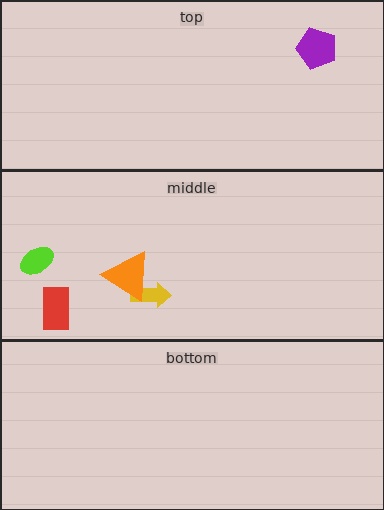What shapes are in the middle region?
The yellow arrow, the orange triangle, the red rectangle, the lime ellipse.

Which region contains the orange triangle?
The middle region.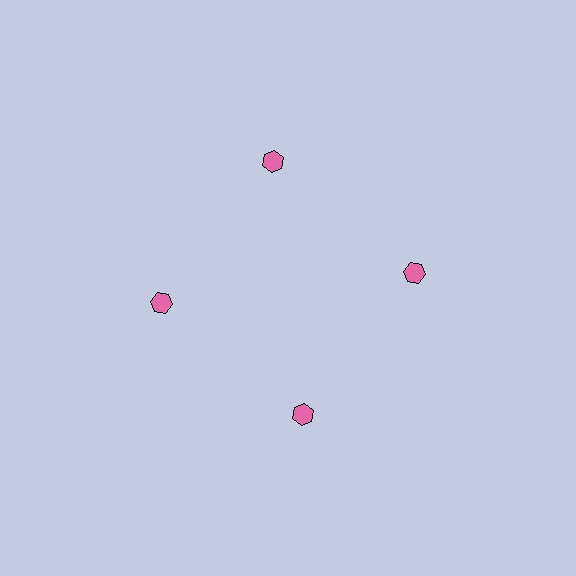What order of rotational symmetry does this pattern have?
This pattern has 4-fold rotational symmetry.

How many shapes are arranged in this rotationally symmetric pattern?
There are 4 shapes, arranged in 4 groups of 1.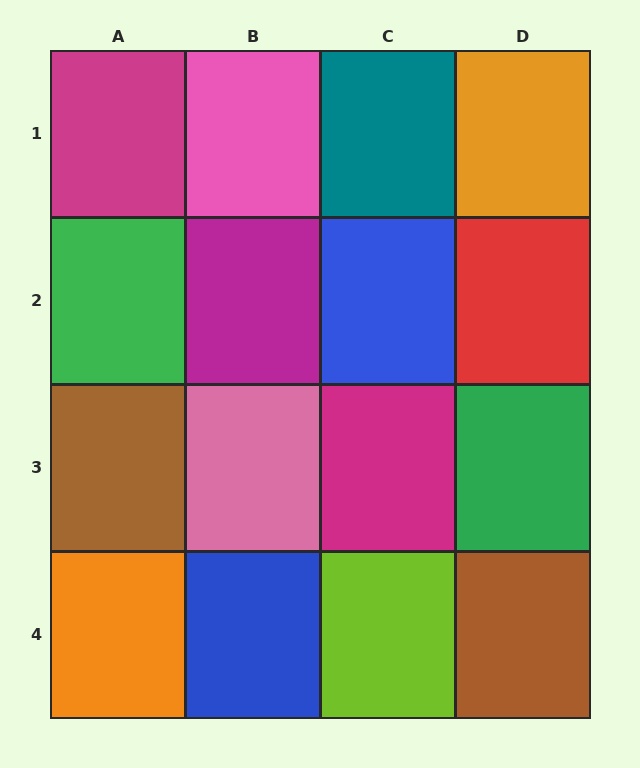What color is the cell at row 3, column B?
Pink.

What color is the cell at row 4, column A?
Orange.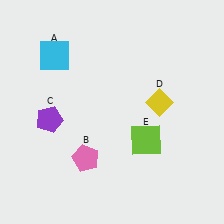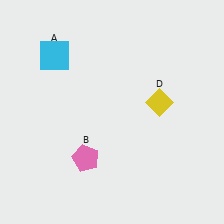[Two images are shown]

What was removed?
The lime square (E), the purple pentagon (C) were removed in Image 2.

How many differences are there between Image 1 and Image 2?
There are 2 differences between the two images.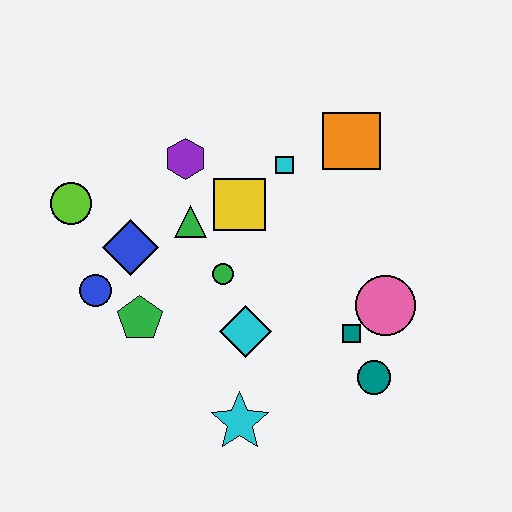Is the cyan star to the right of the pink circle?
No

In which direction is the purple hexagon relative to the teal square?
The purple hexagon is above the teal square.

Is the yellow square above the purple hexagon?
No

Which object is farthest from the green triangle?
The teal circle is farthest from the green triangle.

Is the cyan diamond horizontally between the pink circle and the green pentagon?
Yes